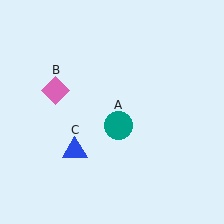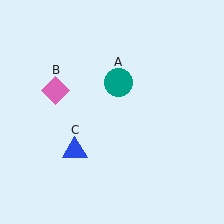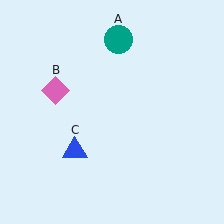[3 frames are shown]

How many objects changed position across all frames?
1 object changed position: teal circle (object A).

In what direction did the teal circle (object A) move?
The teal circle (object A) moved up.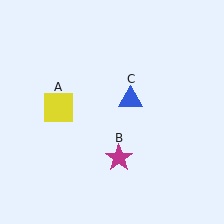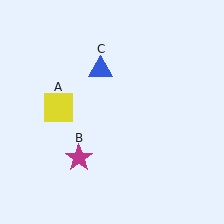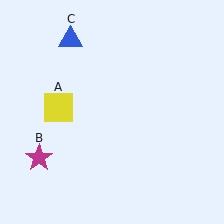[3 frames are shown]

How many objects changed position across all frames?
2 objects changed position: magenta star (object B), blue triangle (object C).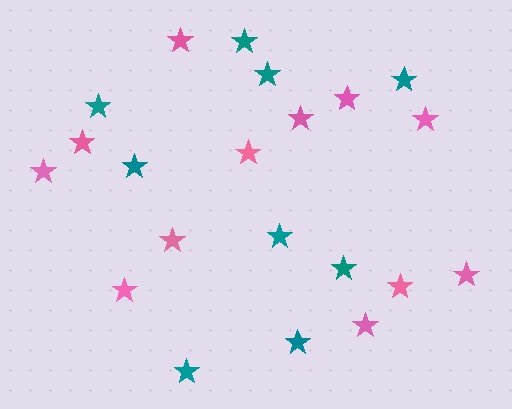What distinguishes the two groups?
There are 2 groups: one group of pink stars (12) and one group of teal stars (9).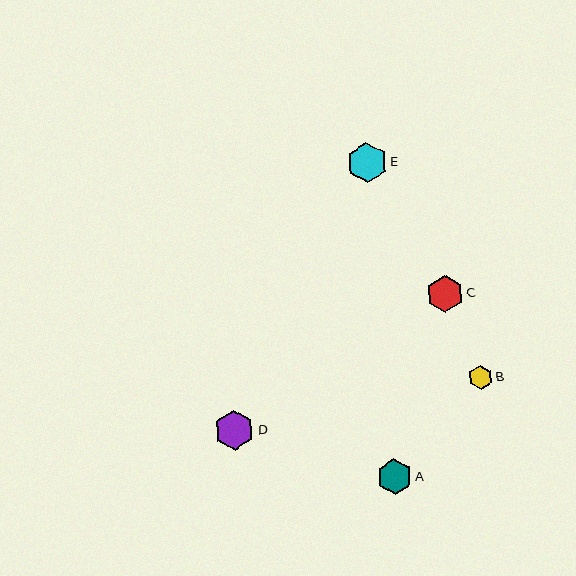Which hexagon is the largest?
Hexagon E is the largest with a size of approximately 40 pixels.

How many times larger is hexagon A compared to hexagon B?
Hexagon A is approximately 1.4 times the size of hexagon B.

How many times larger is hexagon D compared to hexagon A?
Hexagon D is approximately 1.1 times the size of hexagon A.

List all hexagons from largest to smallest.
From largest to smallest: E, D, C, A, B.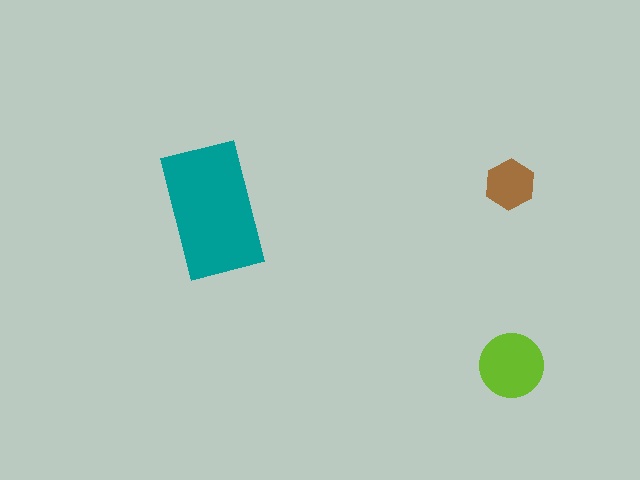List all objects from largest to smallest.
The teal rectangle, the lime circle, the brown hexagon.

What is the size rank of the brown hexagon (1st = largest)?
3rd.